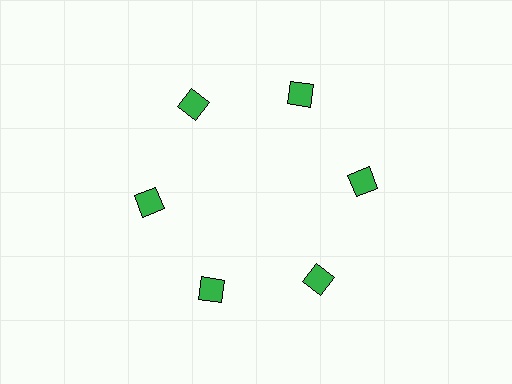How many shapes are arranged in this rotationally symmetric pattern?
There are 6 shapes, arranged in 6 groups of 1.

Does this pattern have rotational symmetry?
Yes, this pattern has 6-fold rotational symmetry. It looks the same after rotating 60 degrees around the center.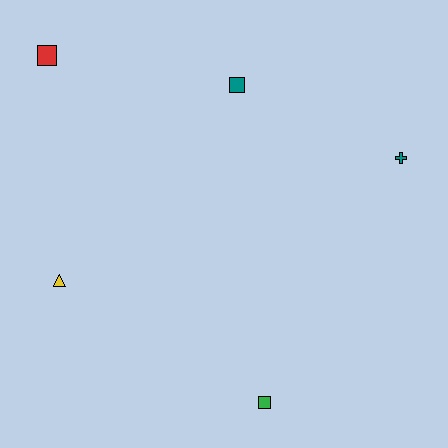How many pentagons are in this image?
There are no pentagons.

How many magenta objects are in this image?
There are no magenta objects.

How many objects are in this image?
There are 5 objects.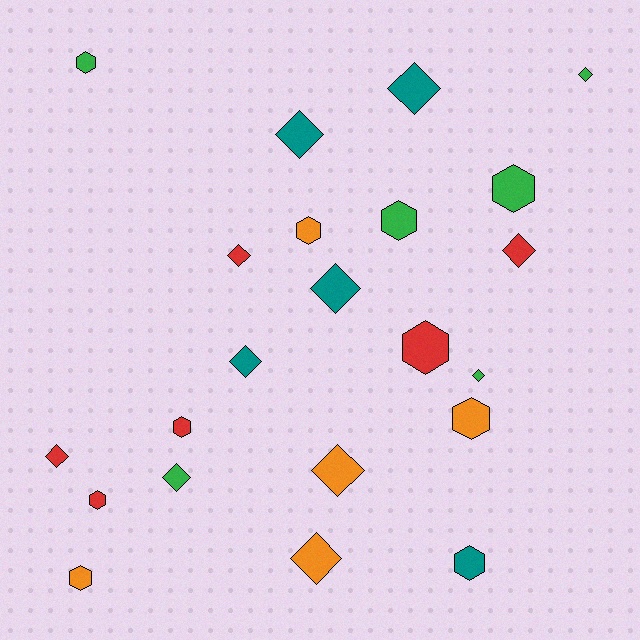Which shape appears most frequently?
Diamond, with 12 objects.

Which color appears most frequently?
Red, with 6 objects.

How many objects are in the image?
There are 22 objects.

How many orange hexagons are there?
There are 3 orange hexagons.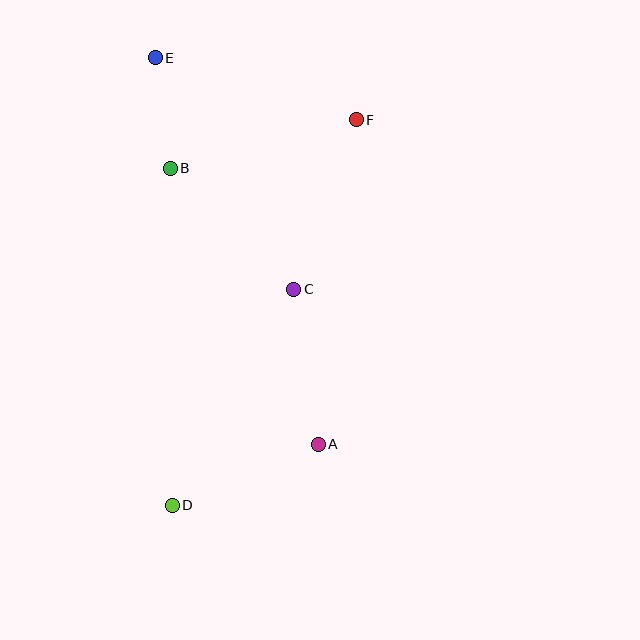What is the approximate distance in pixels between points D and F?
The distance between D and F is approximately 428 pixels.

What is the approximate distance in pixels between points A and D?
The distance between A and D is approximately 158 pixels.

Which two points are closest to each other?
Points B and E are closest to each other.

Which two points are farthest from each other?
Points D and E are farthest from each other.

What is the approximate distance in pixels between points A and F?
The distance between A and F is approximately 327 pixels.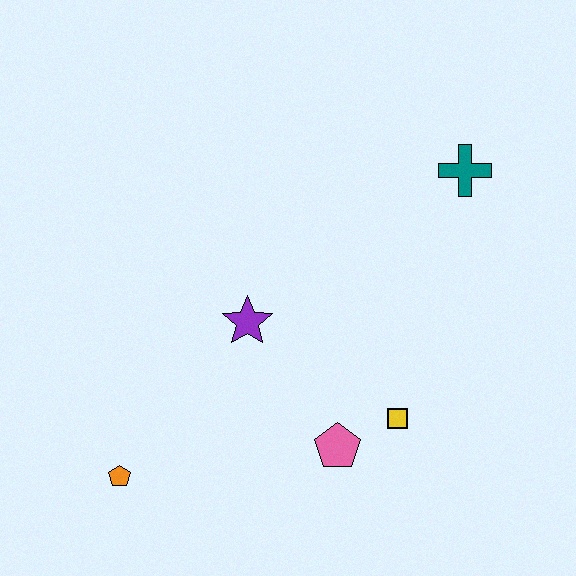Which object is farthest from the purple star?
The teal cross is farthest from the purple star.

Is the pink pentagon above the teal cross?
No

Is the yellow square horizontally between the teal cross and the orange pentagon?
Yes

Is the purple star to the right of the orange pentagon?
Yes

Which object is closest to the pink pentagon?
The yellow square is closest to the pink pentagon.